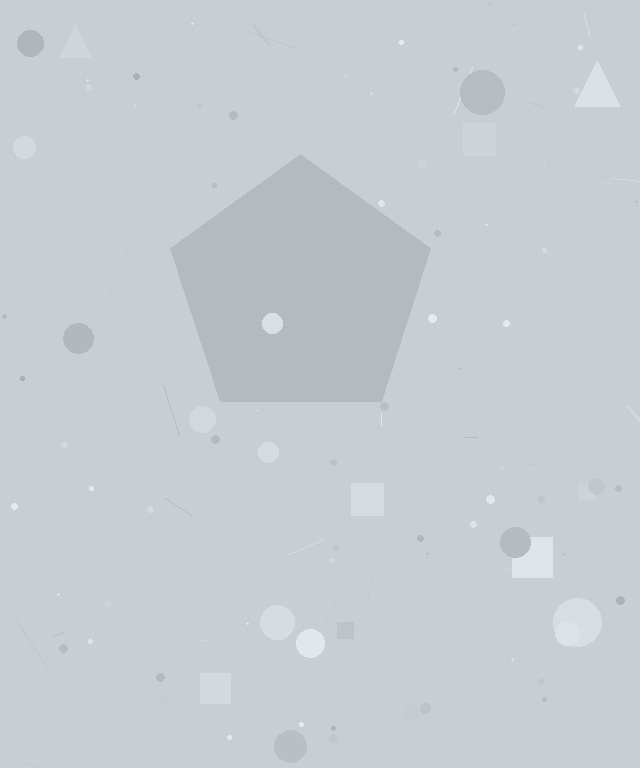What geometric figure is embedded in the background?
A pentagon is embedded in the background.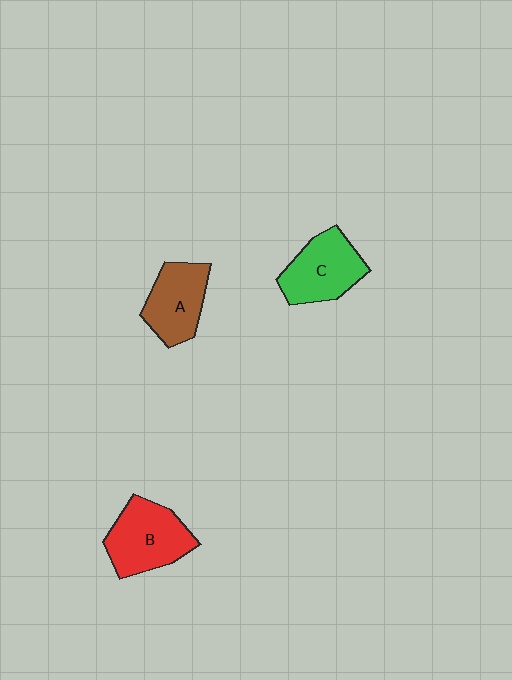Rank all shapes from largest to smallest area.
From largest to smallest: B (red), C (green), A (brown).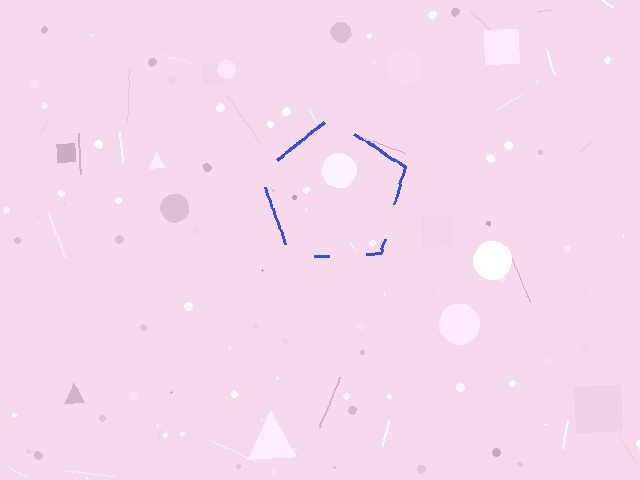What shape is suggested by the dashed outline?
The dashed outline suggests a pentagon.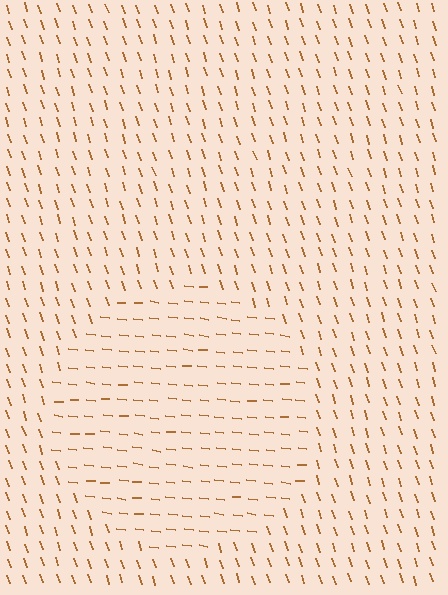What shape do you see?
I see a circle.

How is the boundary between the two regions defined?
The boundary is defined purely by a change in line orientation (approximately 66 degrees difference). All lines are the same color and thickness.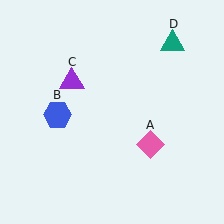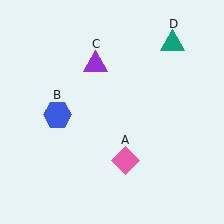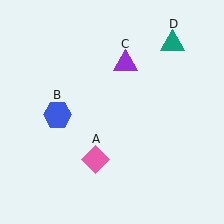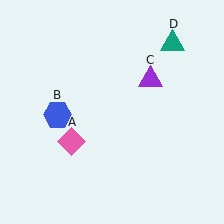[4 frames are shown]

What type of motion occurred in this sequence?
The pink diamond (object A), purple triangle (object C) rotated clockwise around the center of the scene.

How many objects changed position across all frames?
2 objects changed position: pink diamond (object A), purple triangle (object C).